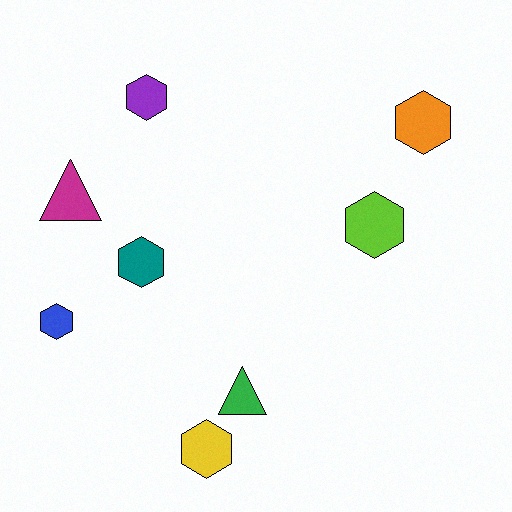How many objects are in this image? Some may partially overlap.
There are 8 objects.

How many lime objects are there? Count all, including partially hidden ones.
There is 1 lime object.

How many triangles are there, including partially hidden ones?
There are 2 triangles.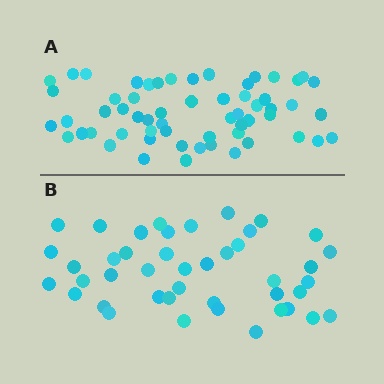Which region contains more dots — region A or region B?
Region A (the top region) has more dots.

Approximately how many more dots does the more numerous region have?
Region A has approximately 15 more dots than region B.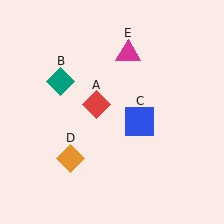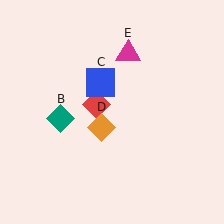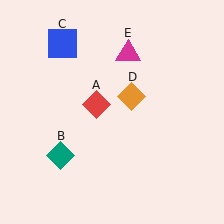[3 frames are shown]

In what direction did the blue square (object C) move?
The blue square (object C) moved up and to the left.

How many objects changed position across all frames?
3 objects changed position: teal diamond (object B), blue square (object C), orange diamond (object D).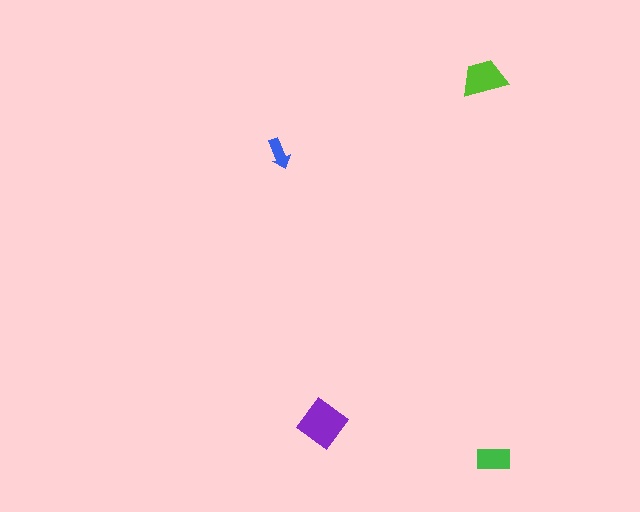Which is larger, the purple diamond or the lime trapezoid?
The purple diamond.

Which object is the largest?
The purple diamond.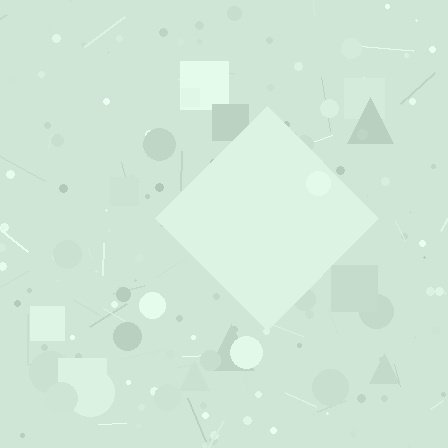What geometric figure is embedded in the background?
A diamond is embedded in the background.